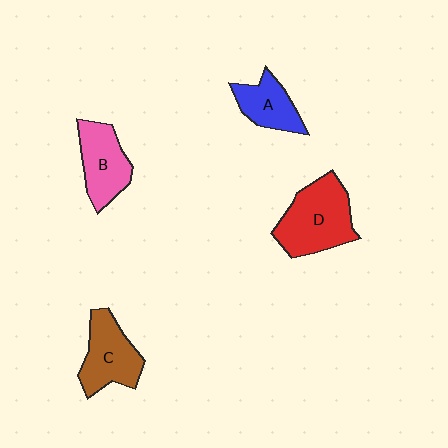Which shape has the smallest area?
Shape A (blue).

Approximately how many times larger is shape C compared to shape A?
Approximately 1.3 times.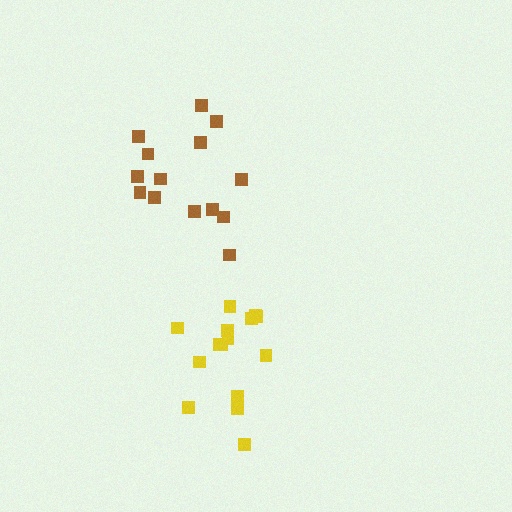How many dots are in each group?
Group 1: 15 dots, Group 2: 14 dots (29 total).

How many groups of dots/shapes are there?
There are 2 groups.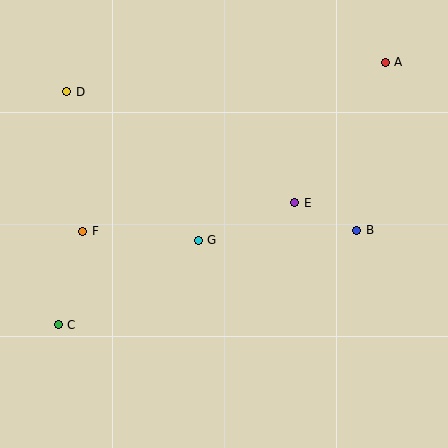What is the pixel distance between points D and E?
The distance between D and E is 254 pixels.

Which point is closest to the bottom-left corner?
Point C is closest to the bottom-left corner.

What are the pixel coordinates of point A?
Point A is at (385, 62).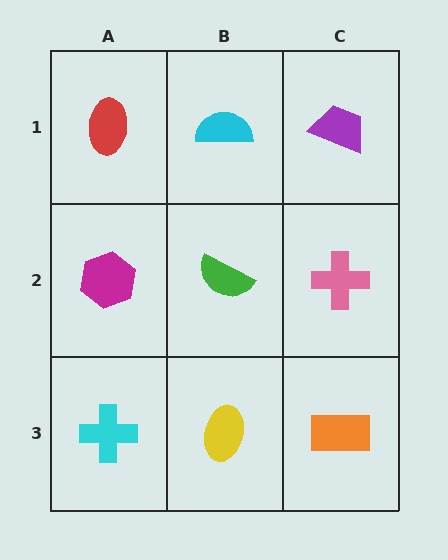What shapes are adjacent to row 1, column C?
A pink cross (row 2, column C), a cyan semicircle (row 1, column B).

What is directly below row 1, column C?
A pink cross.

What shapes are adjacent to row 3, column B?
A green semicircle (row 2, column B), a cyan cross (row 3, column A), an orange rectangle (row 3, column C).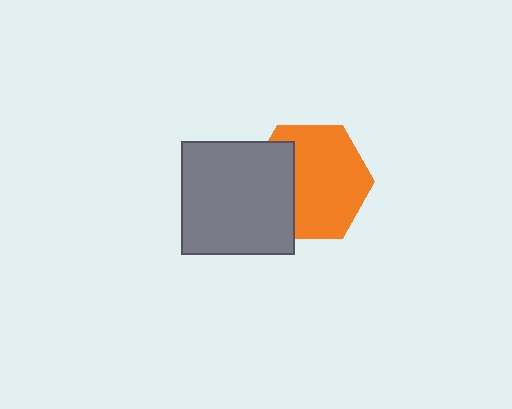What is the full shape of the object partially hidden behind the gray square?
The partially hidden object is an orange hexagon.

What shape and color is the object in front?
The object in front is a gray square.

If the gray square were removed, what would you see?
You would see the complete orange hexagon.